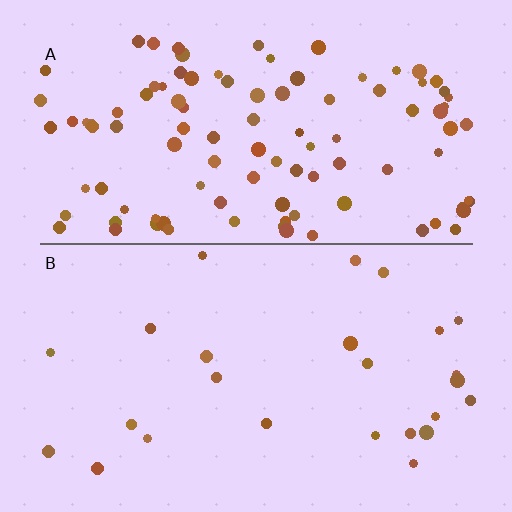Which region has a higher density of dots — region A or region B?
A (the top).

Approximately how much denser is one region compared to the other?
Approximately 4.1× — region A over region B.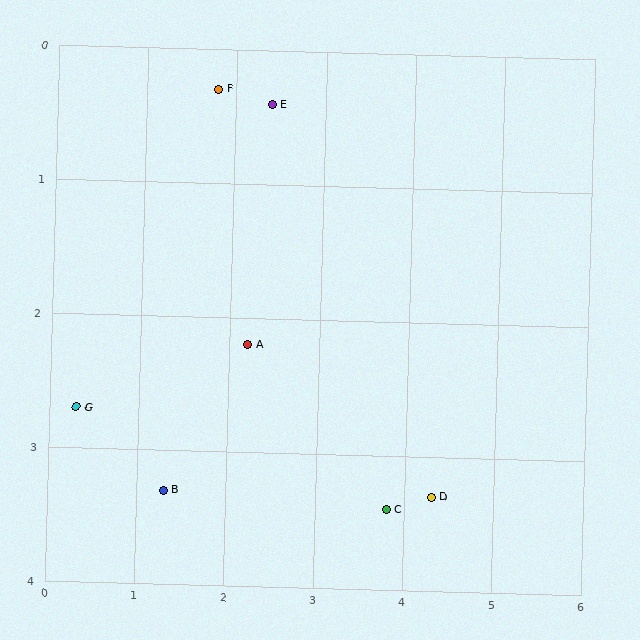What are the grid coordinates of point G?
Point G is at approximately (0.3, 2.7).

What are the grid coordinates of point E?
Point E is at approximately (2.4, 0.4).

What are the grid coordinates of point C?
Point C is at approximately (3.8, 3.4).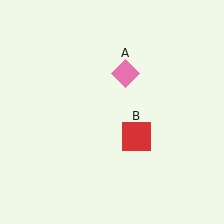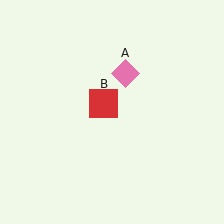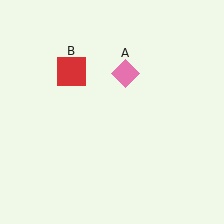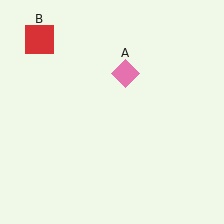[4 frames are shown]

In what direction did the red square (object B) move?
The red square (object B) moved up and to the left.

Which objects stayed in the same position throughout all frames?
Pink diamond (object A) remained stationary.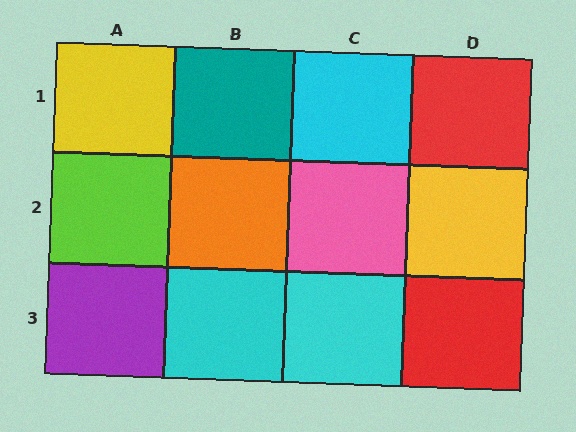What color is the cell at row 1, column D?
Red.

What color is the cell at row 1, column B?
Teal.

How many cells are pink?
1 cell is pink.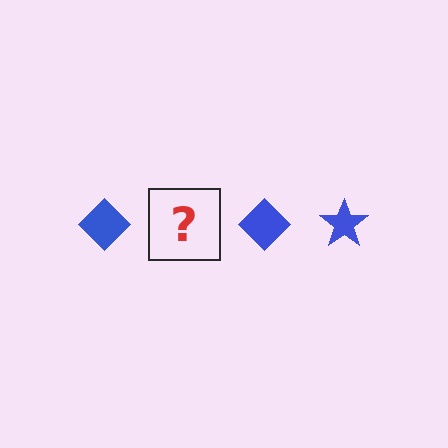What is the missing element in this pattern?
The missing element is a blue star.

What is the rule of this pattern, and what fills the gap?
The rule is that the pattern cycles through diamond, star shapes in blue. The gap should be filled with a blue star.